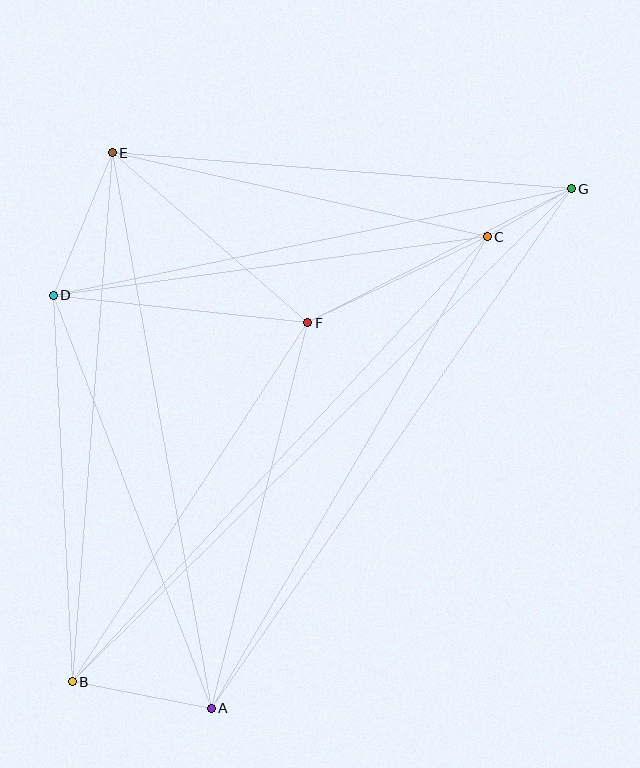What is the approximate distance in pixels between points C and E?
The distance between C and E is approximately 384 pixels.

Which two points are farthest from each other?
Points B and G are farthest from each other.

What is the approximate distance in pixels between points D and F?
The distance between D and F is approximately 256 pixels.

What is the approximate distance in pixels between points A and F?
The distance between A and F is approximately 397 pixels.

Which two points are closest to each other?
Points C and G are closest to each other.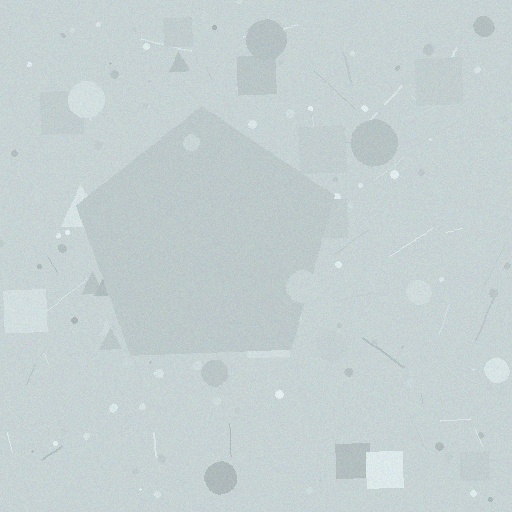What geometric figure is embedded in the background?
A pentagon is embedded in the background.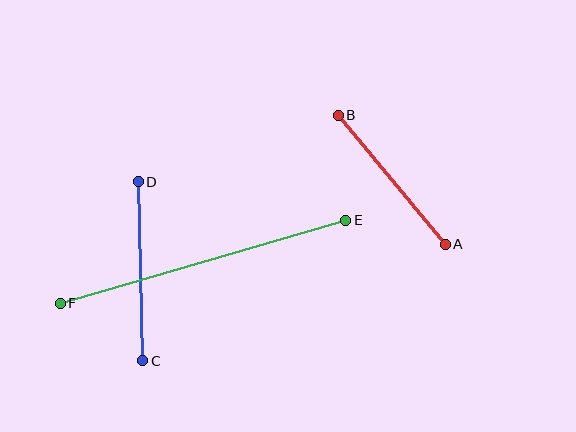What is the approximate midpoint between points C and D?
The midpoint is at approximately (141, 271) pixels.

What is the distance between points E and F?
The distance is approximately 297 pixels.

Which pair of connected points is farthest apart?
Points E and F are farthest apart.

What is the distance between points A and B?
The distance is approximately 168 pixels.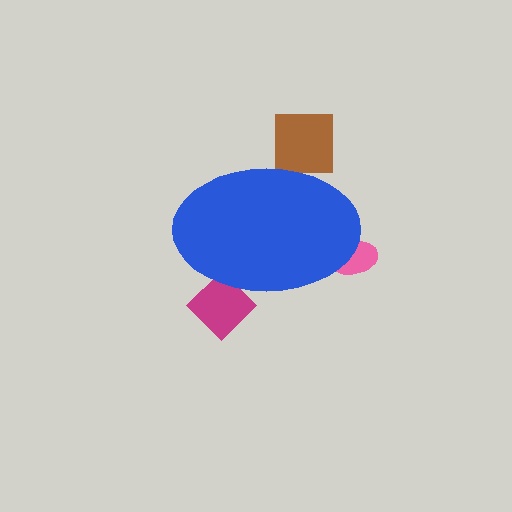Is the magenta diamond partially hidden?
Yes, the magenta diamond is partially hidden behind the blue ellipse.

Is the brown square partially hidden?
Yes, the brown square is partially hidden behind the blue ellipse.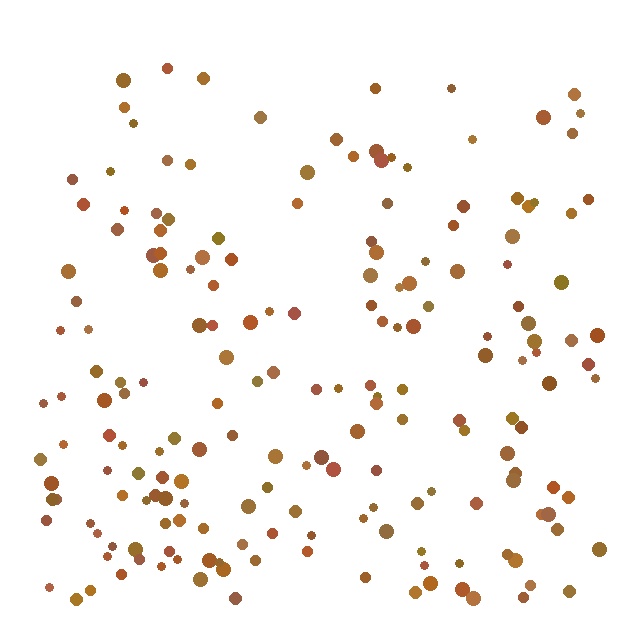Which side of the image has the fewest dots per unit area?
The top.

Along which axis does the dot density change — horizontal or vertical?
Vertical.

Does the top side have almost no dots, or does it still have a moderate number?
Still a moderate number, just noticeably fewer than the bottom.